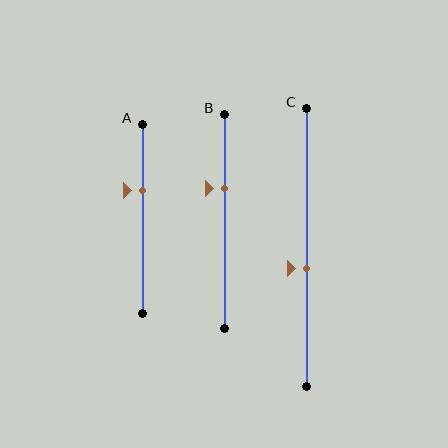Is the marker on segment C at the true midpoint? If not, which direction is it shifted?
No, the marker on segment C is shifted downward by about 8% of the segment length.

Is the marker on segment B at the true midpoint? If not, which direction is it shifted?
No, the marker on segment B is shifted upward by about 16% of the segment length.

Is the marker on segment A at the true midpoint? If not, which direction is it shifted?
No, the marker on segment A is shifted upward by about 15% of the segment length.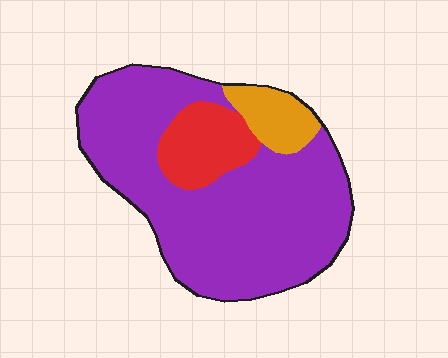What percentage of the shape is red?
Red takes up about one eighth (1/8) of the shape.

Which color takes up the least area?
Orange, at roughly 10%.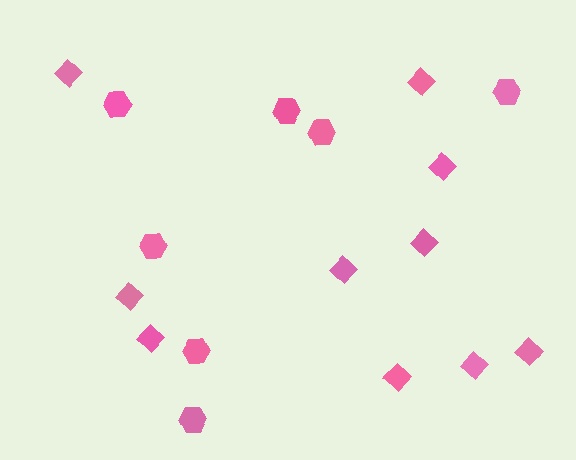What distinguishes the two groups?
There are 2 groups: one group of diamonds (10) and one group of hexagons (7).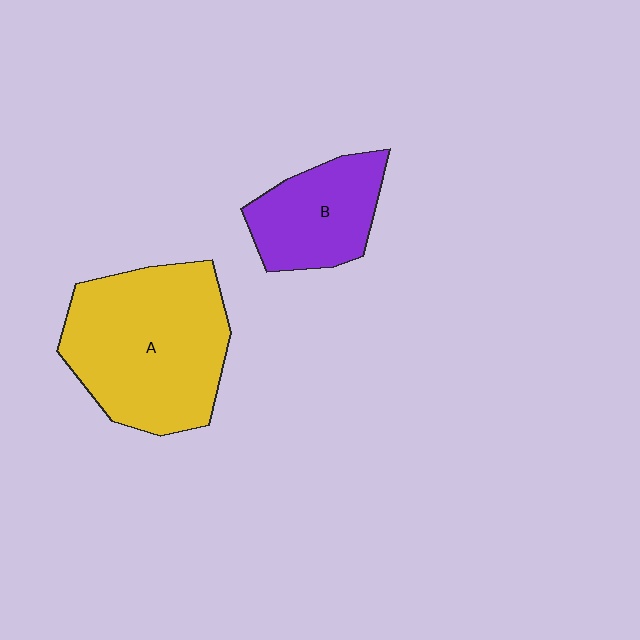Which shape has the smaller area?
Shape B (purple).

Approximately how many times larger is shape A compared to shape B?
Approximately 1.9 times.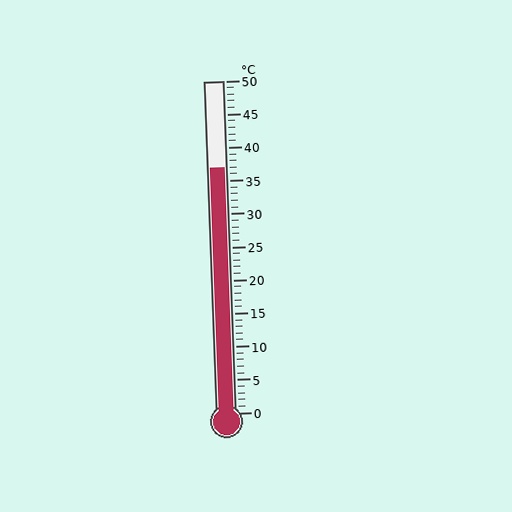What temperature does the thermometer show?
The thermometer shows approximately 37°C.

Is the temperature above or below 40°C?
The temperature is below 40°C.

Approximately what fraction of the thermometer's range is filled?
The thermometer is filled to approximately 75% of its range.